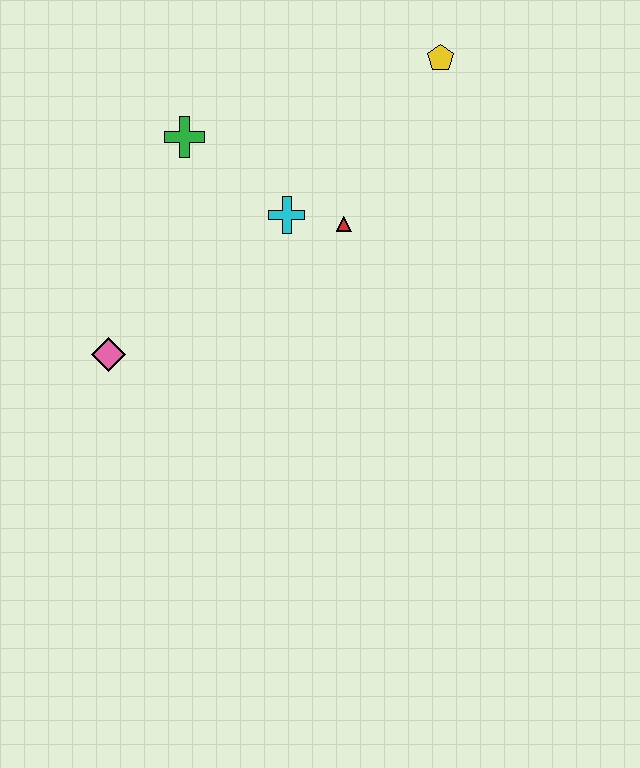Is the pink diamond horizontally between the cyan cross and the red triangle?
No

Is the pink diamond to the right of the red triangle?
No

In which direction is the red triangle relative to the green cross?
The red triangle is to the right of the green cross.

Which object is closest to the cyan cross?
The red triangle is closest to the cyan cross.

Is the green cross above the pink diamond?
Yes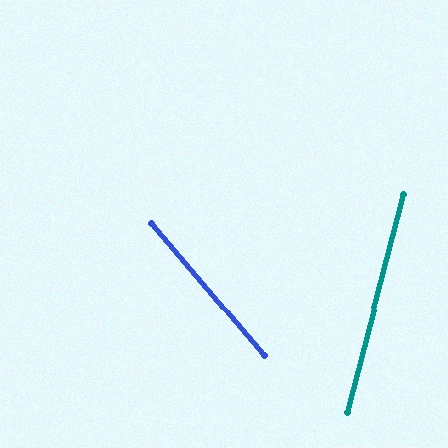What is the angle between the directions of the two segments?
Approximately 55 degrees.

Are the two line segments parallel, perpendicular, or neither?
Neither parallel nor perpendicular — they differ by about 55°.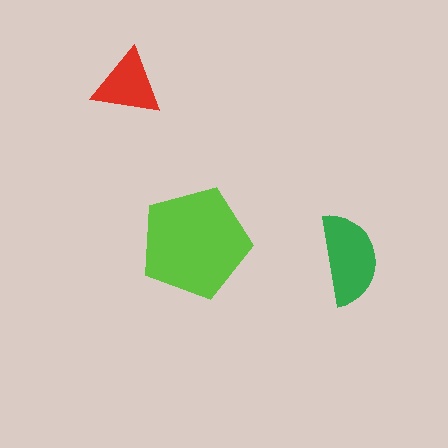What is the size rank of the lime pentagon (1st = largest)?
1st.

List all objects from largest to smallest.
The lime pentagon, the green semicircle, the red triangle.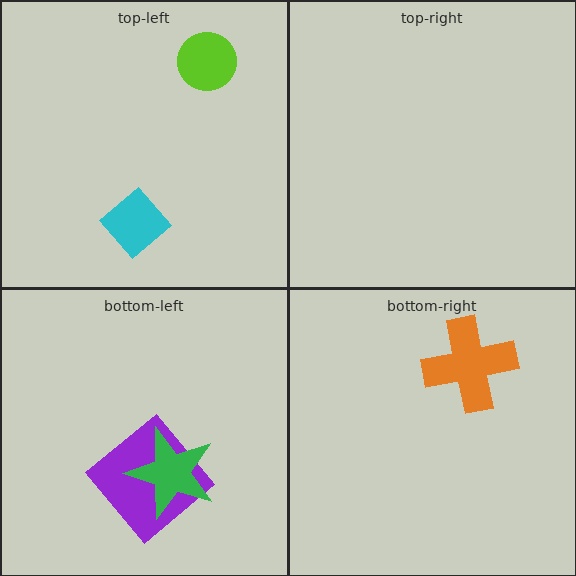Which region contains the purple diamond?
The bottom-left region.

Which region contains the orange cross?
The bottom-right region.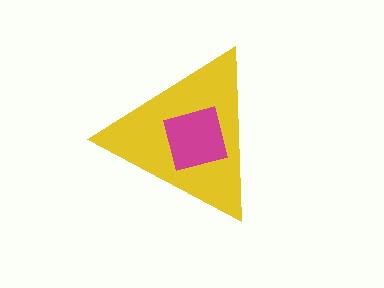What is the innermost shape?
The magenta square.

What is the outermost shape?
The yellow triangle.